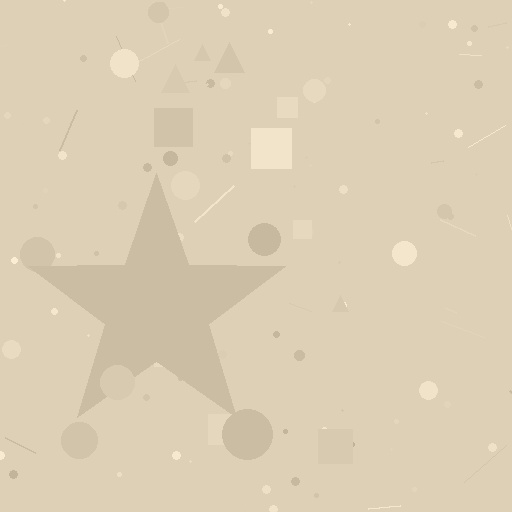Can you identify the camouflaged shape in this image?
The camouflaged shape is a star.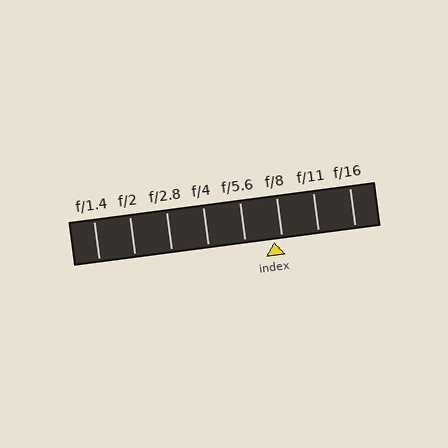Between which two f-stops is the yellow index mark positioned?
The index mark is between f/5.6 and f/8.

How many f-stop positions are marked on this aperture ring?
There are 8 f-stop positions marked.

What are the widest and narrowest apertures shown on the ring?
The widest aperture shown is f/1.4 and the narrowest is f/16.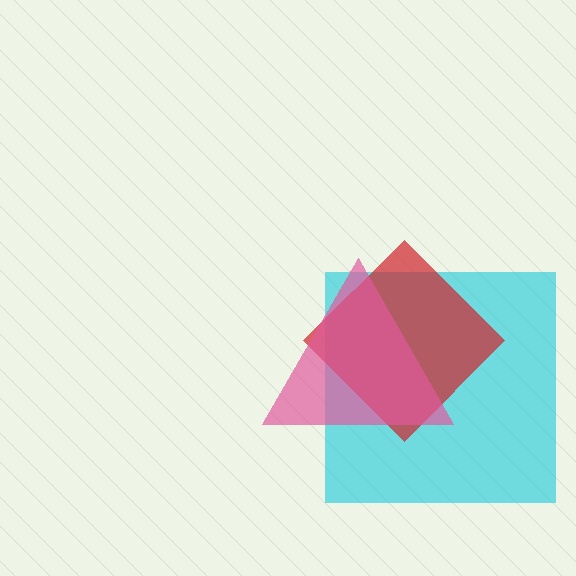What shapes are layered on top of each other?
The layered shapes are: a cyan square, a red diamond, a pink triangle.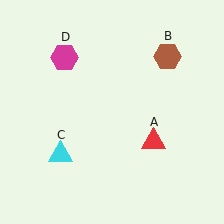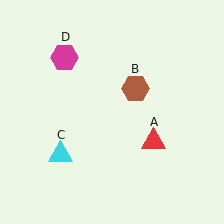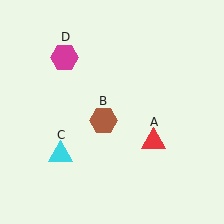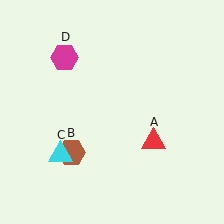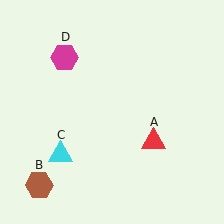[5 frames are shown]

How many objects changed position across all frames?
1 object changed position: brown hexagon (object B).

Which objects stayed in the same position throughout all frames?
Red triangle (object A) and cyan triangle (object C) and magenta hexagon (object D) remained stationary.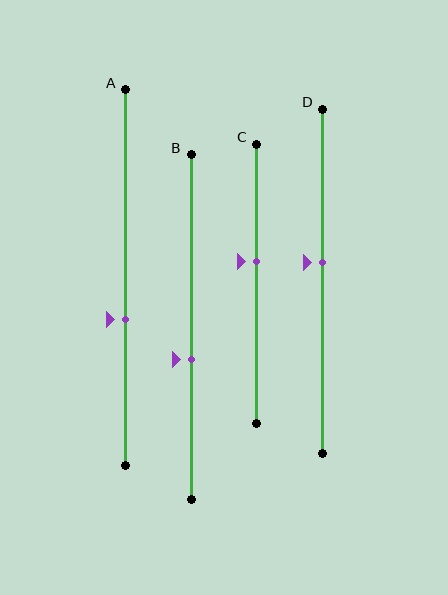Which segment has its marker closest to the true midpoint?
Segment D has its marker closest to the true midpoint.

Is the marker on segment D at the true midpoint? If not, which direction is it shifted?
No, the marker on segment D is shifted upward by about 5% of the segment length.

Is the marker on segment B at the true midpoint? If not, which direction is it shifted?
No, the marker on segment B is shifted downward by about 9% of the segment length.